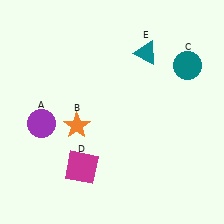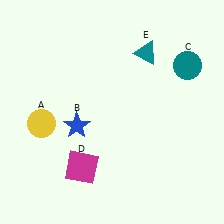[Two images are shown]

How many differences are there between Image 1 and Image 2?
There are 2 differences between the two images.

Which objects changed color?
A changed from purple to yellow. B changed from orange to blue.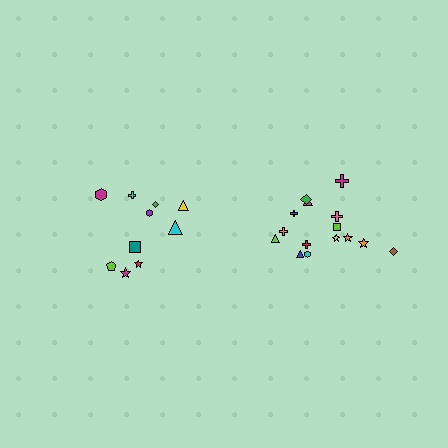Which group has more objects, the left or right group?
The right group.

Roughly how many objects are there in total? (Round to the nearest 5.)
Roughly 25 objects in total.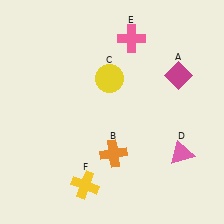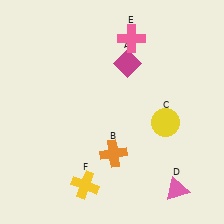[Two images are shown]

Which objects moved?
The objects that moved are: the magenta diamond (A), the yellow circle (C), the pink triangle (D).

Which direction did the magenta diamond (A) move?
The magenta diamond (A) moved left.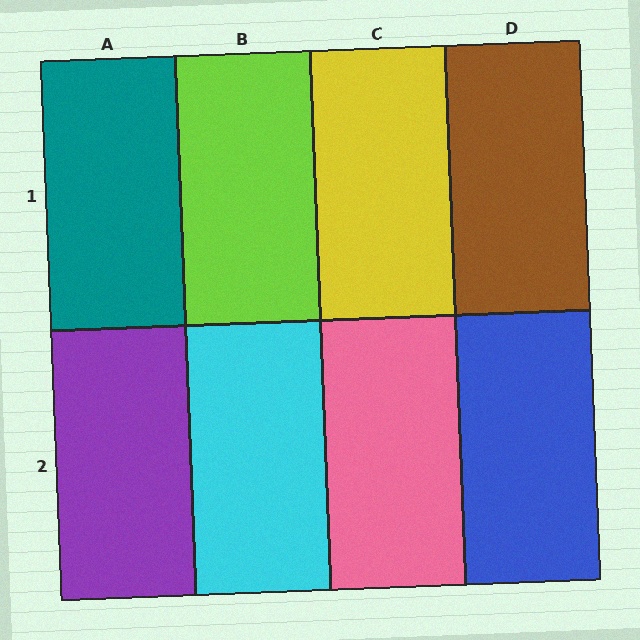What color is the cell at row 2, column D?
Blue.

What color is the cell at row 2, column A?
Purple.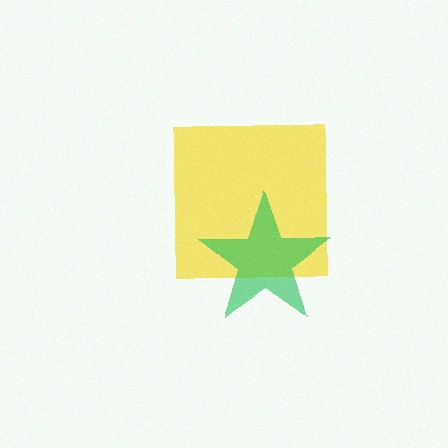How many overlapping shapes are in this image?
There are 2 overlapping shapes in the image.